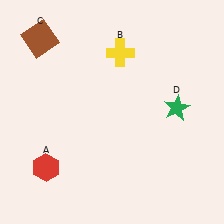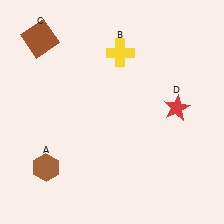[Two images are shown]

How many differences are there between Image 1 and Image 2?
There are 2 differences between the two images.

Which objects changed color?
A changed from red to brown. D changed from green to red.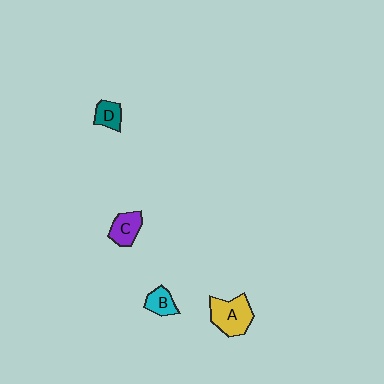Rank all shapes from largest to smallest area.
From largest to smallest: A (yellow), C (purple), B (cyan), D (teal).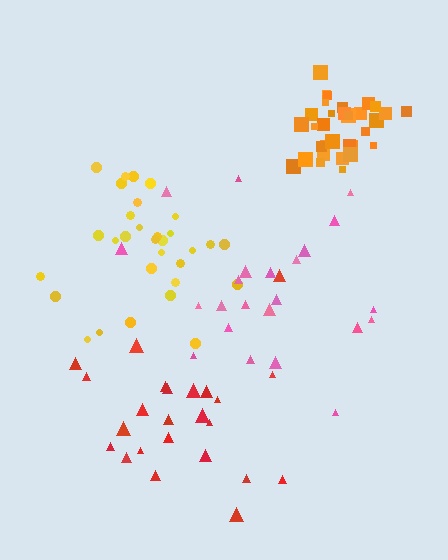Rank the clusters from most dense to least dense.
orange, yellow, red, pink.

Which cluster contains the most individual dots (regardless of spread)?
Orange (35).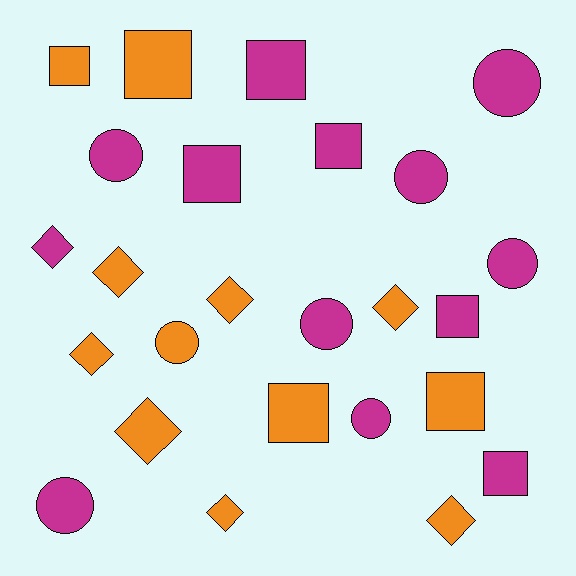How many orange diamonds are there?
There are 7 orange diamonds.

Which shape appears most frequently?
Square, with 9 objects.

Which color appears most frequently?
Magenta, with 13 objects.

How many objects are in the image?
There are 25 objects.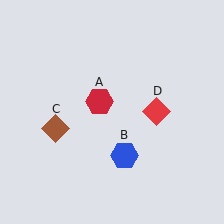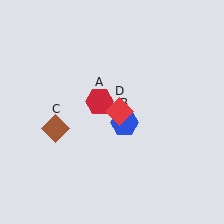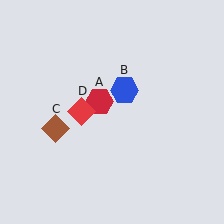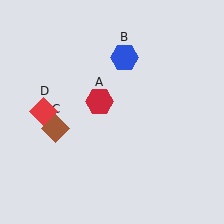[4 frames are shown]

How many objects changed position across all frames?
2 objects changed position: blue hexagon (object B), red diamond (object D).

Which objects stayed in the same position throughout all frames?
Red hexagon (object A) and brown diamond (object C) remained stationary.